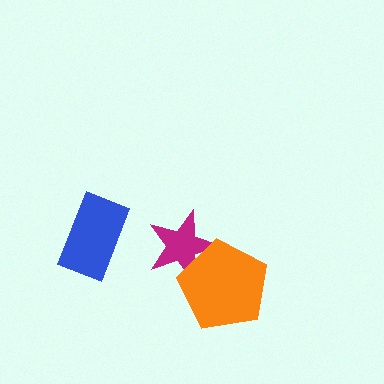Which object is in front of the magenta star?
The orange pentagon is in front of the magenta star.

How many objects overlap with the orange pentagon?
1 object overlaps with the orange pentagon.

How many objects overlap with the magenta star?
1 object overlaps with the magenta star.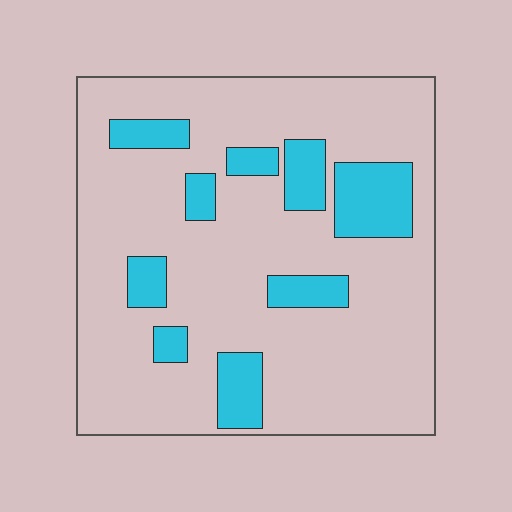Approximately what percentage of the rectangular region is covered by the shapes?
Approximately 20%.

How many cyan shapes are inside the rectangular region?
9.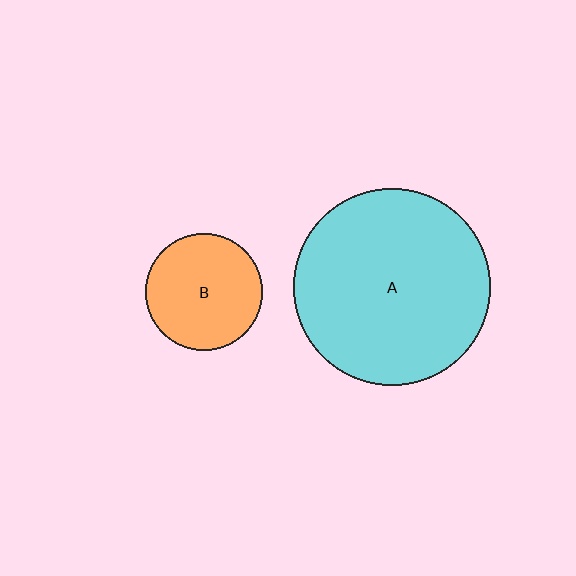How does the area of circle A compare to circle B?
Approximately 2.8 times.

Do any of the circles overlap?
No, none of the circles overlap.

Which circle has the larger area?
Circle A (cyan).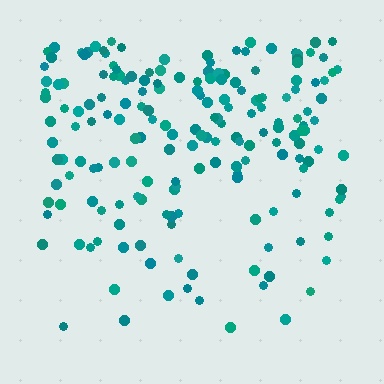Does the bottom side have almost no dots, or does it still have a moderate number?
Still a moderate number, just noticeably fewer than the top.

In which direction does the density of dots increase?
From bottom to top, with the top side densest.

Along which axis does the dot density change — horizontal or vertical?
Vertical.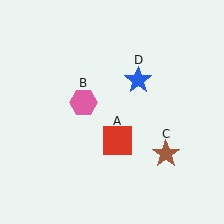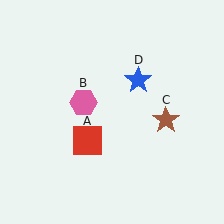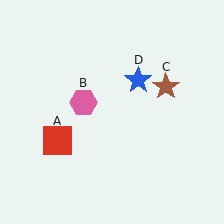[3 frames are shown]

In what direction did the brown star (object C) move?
The brown star (object C) moved up.